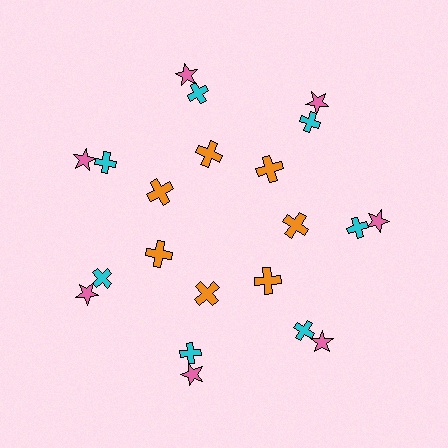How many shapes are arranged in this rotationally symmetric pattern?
There are 21 shapes, arranged in 7 groups of 3.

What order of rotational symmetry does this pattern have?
This pattern has 7-fold rotational symmetry.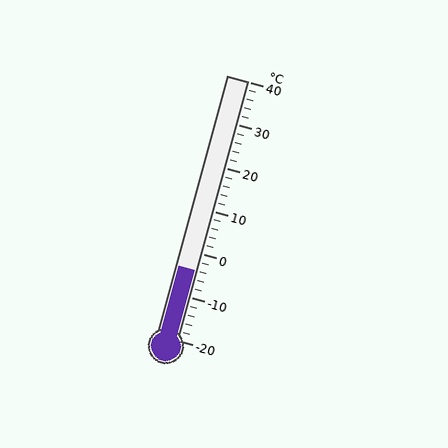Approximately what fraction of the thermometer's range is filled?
The thermometer is filled to approximately 25% of its range.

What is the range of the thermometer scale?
The thermometer scale ranges from -20°C to 40°C.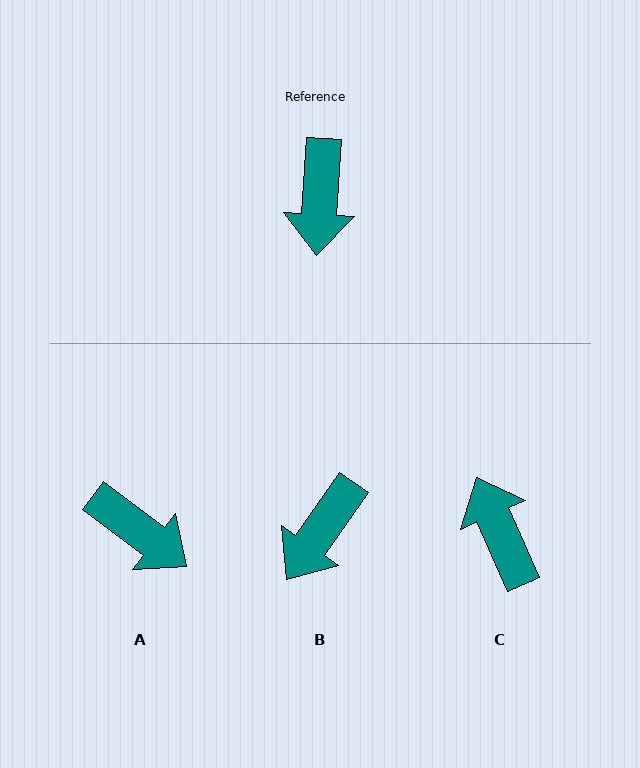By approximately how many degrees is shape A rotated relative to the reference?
Approximately 56 degrees counter-clockwise.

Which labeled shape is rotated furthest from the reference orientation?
C, about 153 degrees away.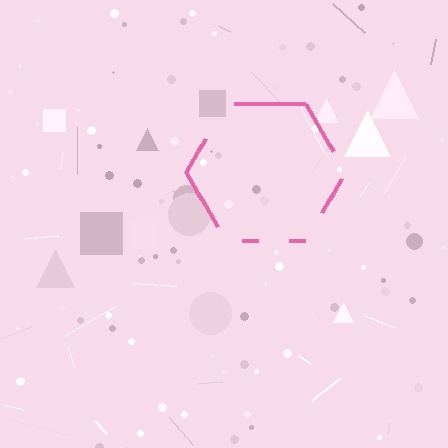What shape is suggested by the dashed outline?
The dashed outline suggests a hexagon.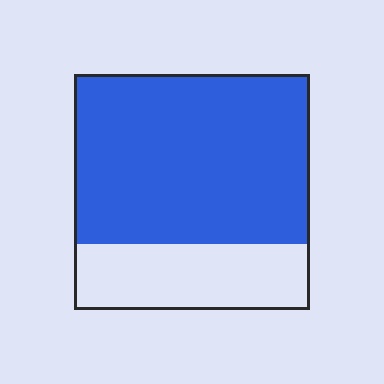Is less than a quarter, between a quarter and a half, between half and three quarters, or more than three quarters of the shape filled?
Between half and three quarters.